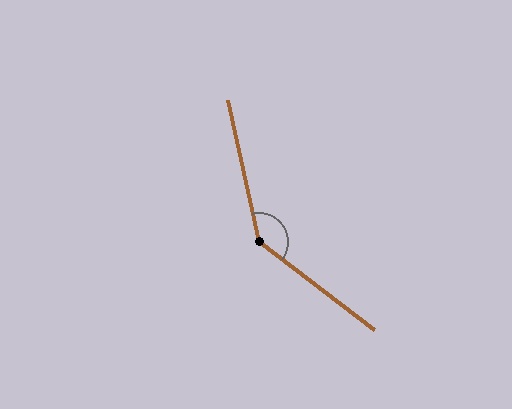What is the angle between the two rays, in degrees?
Approximately 140 degrees.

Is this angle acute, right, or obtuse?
It is obtuse.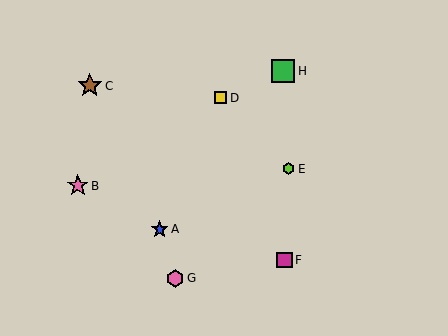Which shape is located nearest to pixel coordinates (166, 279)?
The pink hexagon (labeled G) at (175, 278) is nearest to that location.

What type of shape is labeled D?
Shape D is a yellow square.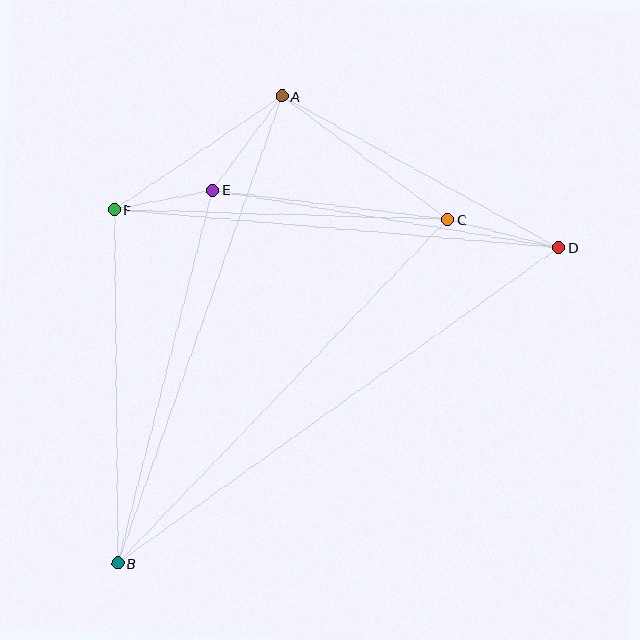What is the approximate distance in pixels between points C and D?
The distance between C and D is approximately 114 pixels.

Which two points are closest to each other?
Points E and F are closest to each other.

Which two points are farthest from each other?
Points B and D are farthest from each other.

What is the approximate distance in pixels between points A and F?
The distance between A and F is approximately 202 pixels.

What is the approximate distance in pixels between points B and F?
The distance between B and F is approximately 354 pixels.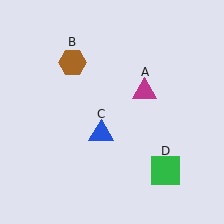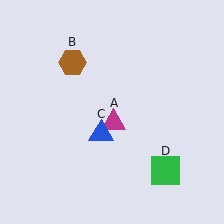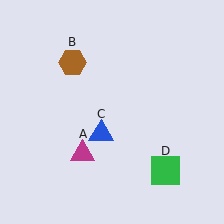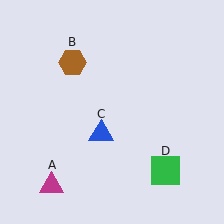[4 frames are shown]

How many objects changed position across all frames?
1 object changed position: magenta triangle (object A).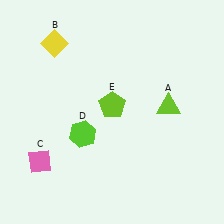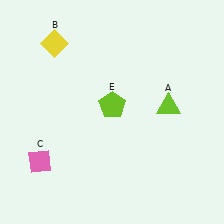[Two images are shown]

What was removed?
The lime hexagon (D) was removed in Image 2.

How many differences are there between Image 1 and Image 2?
There is 1 difference between the two images.